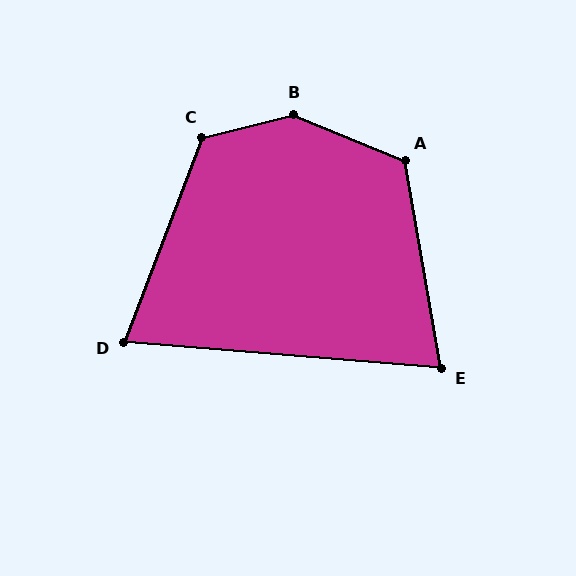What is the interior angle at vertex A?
Approximately 122 degrees (obtuse).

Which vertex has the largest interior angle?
B, at approximately 144 degrees.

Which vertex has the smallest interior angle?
D, at approximately 74 degrees.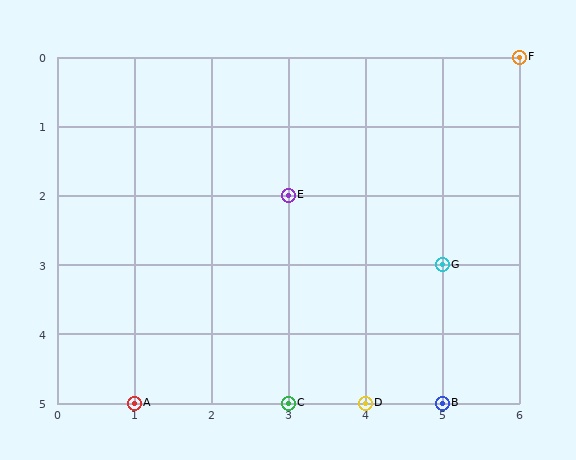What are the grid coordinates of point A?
Point A is at grid coordinates (1, 5).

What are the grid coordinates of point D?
Point D is at grid coordinates (4, 5).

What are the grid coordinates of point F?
Point F is at grid coordinates (6, 0).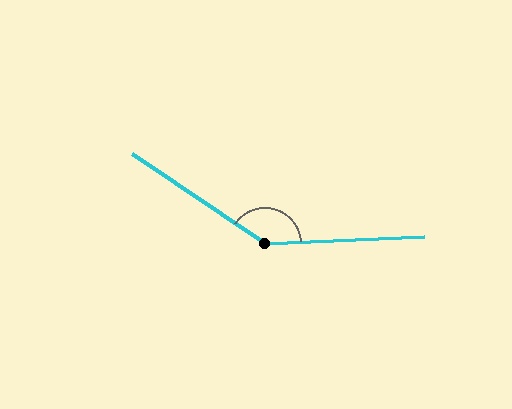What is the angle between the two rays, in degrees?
Approximately 143 degrees.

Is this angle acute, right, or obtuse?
It is obtuse.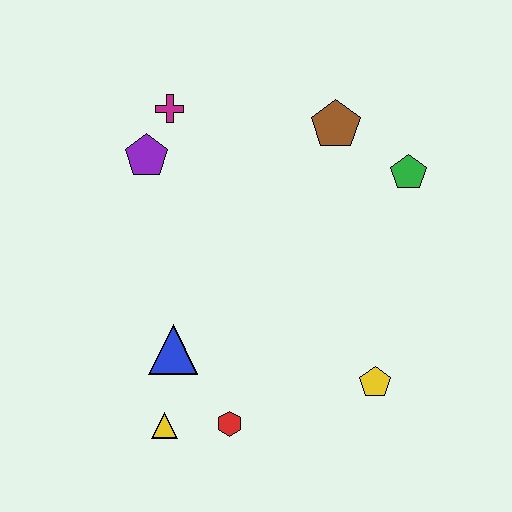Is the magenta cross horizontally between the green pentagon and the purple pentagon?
Yes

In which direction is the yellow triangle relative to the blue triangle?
The yellow triangle is below the blue triangle.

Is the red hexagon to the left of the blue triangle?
No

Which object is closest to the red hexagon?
The yellow triangle is closest to the red hexagon.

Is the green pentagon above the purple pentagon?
No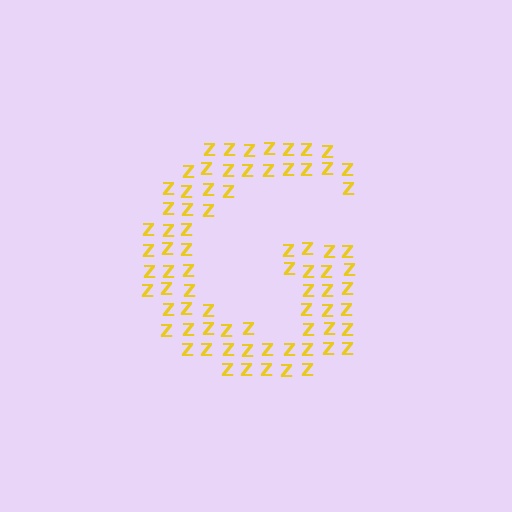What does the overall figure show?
The overall figure shows the letter G.